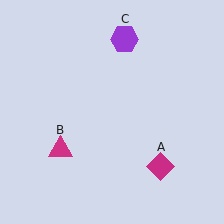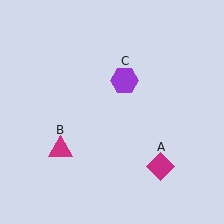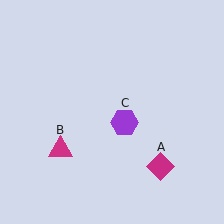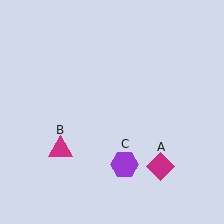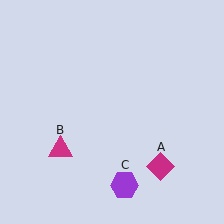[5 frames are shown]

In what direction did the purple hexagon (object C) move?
The purple hexagon (object C) moved down.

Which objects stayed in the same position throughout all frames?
Magenta diamond (object A) and magenta triangle (object B) remained stationary.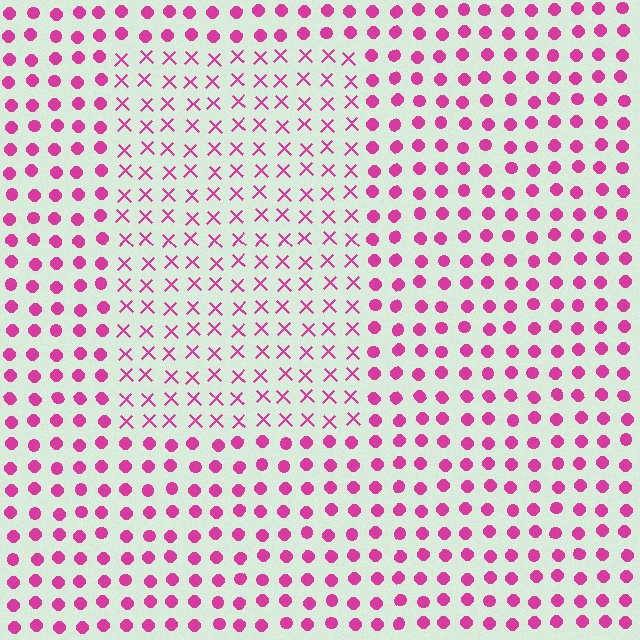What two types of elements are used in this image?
The image uses X marks inside the rectangle region and circles outside it.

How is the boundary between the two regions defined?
The boundary is defined by a change in element shape: X marks inside vs. circles outside. All elements share the same color and spacing.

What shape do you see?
I see a rectangle.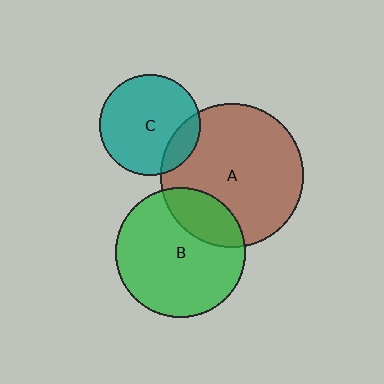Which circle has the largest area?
Circle A (brown).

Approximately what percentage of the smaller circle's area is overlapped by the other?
Approximately 25%.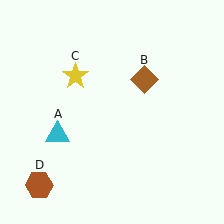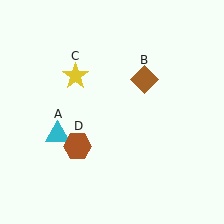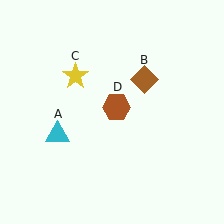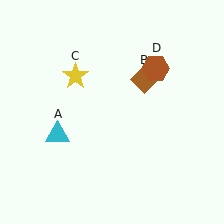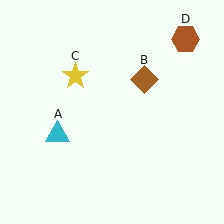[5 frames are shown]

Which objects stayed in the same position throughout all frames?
Cyan triangle (object A) and brown diamond (object B) and yellow star (object C) remained stationary.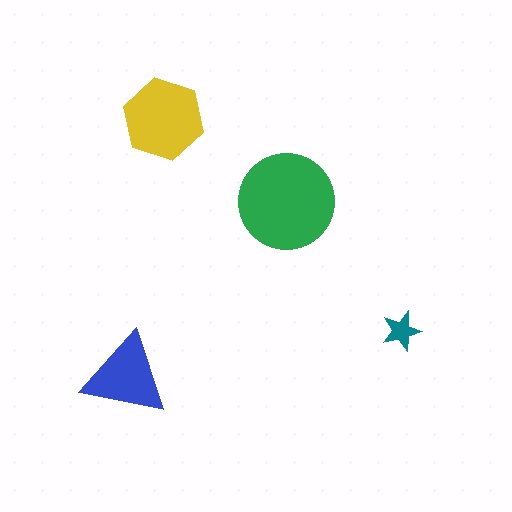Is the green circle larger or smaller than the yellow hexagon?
Larger.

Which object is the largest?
The green circle.